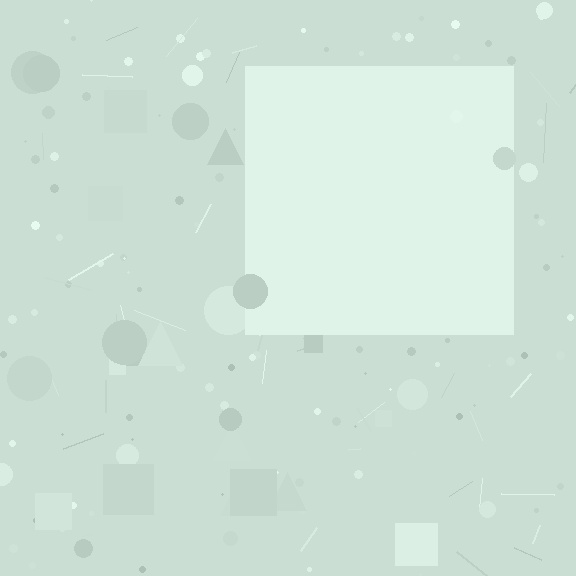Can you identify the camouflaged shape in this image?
The camouflaged shape is a square.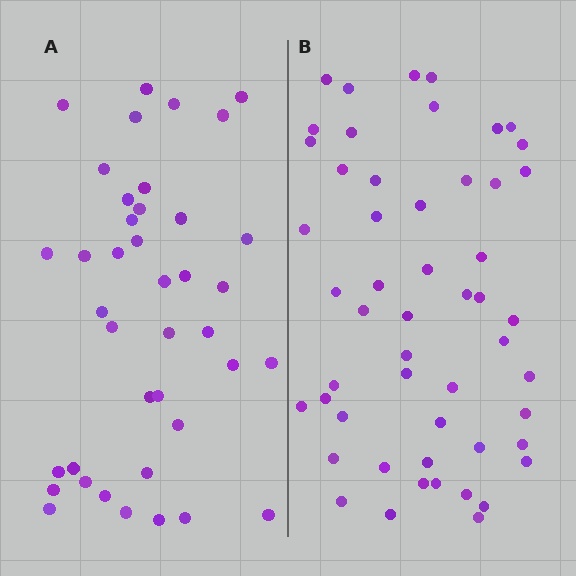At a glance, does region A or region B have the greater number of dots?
Region B (the right region) has more dots.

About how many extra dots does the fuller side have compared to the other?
Region B has roughly 12 or so more dots than region A.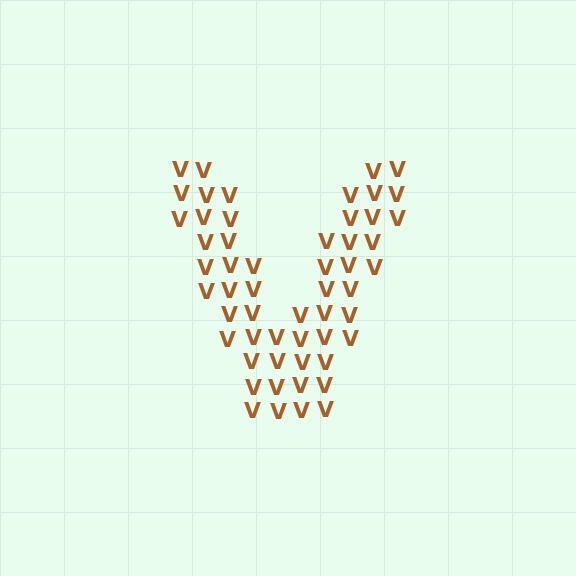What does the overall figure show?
The overall figure shows the letter V.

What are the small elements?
The small elements are letter V's.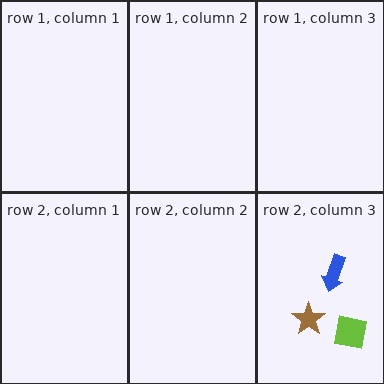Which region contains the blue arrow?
The row 2, column 3 region.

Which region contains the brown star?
The row 2, column 3 region.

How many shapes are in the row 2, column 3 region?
3.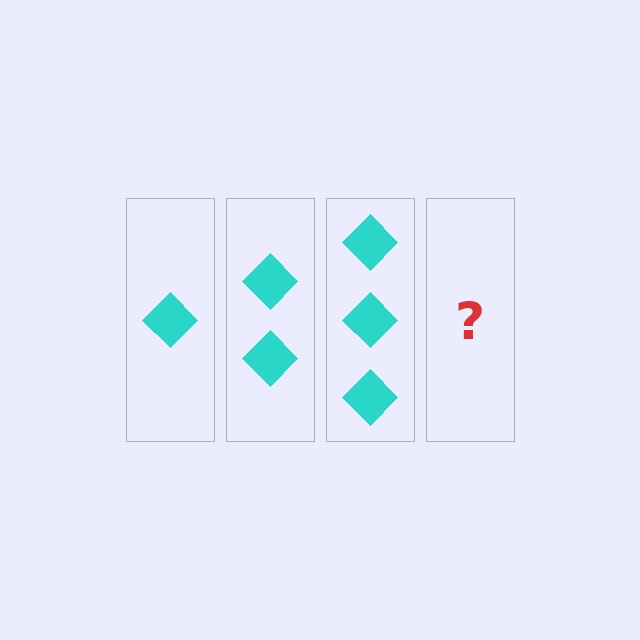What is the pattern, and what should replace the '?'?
The pattern is that each step adds one more diamond. The '?' should be 4 diamonds.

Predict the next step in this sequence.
The next step is 4 diamonds.